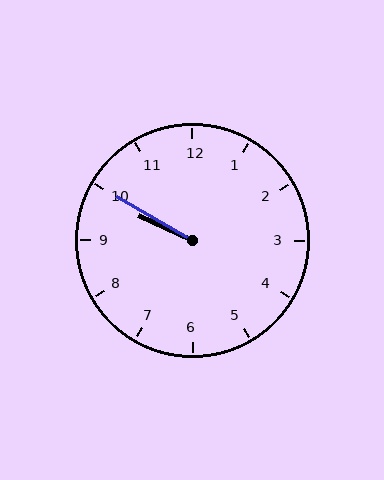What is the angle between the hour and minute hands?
Approximately 5 degrees.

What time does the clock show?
9:50.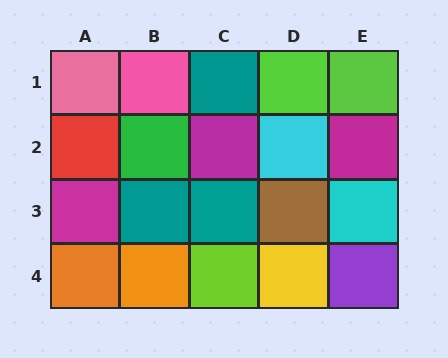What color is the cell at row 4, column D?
Yellow.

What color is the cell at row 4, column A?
Orange.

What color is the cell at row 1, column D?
Lime.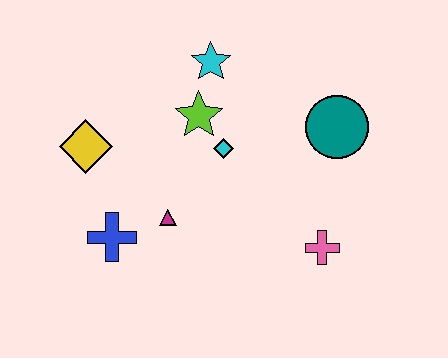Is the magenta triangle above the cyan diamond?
No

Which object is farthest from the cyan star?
The pink cross is farthest from the cyan star.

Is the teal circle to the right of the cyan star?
Yes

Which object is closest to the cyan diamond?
The lime star is closest to the cyan diamond.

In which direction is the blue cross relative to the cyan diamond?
The blue cross is to the left of the cyan diamond.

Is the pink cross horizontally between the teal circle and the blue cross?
Yes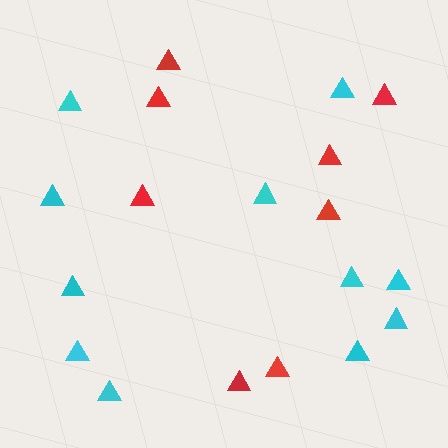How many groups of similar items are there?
There are 2 groups: one group of red triangles (8) and one group of cyan triangles (11).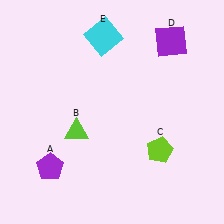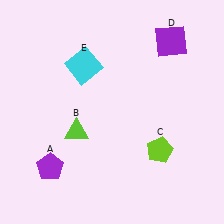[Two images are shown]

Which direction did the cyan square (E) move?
The cyan square (E) moved down.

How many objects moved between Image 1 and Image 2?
1 object moved between the two images.